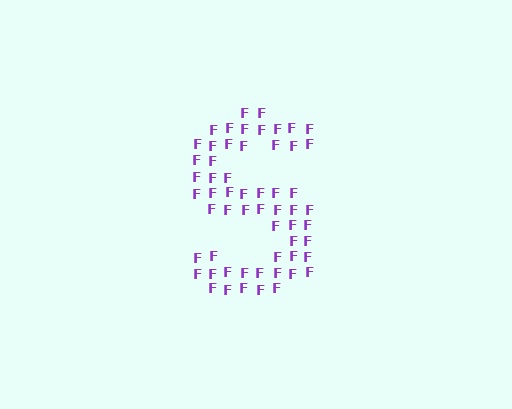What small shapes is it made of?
It is made of small letter F's.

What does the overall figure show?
The overall figure shows the letter S.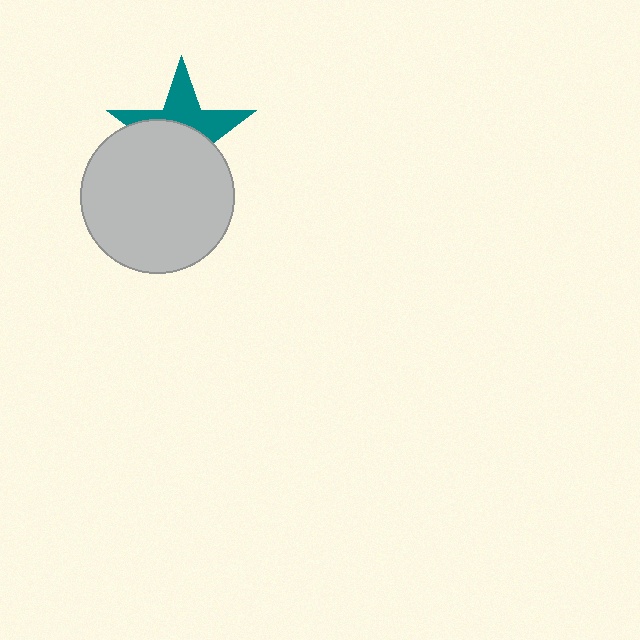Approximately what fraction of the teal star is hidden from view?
Roughly 56% of the teal star is hidden behind the light gray circle.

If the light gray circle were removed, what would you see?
You would see the complete teal star.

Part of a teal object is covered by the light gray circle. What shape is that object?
It is a star.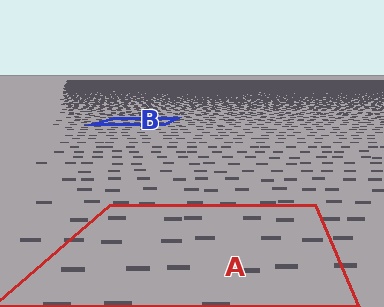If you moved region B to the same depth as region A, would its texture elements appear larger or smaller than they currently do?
They would appear larger. At a closer depth, the same texture elements are projected at a bigger on-screen size.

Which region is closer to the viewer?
Region A is closer. The texture elements there are larger and more spread out.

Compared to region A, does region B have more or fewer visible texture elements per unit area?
Region B has more texture elements per unit area — they are packed more densely because it is farther away.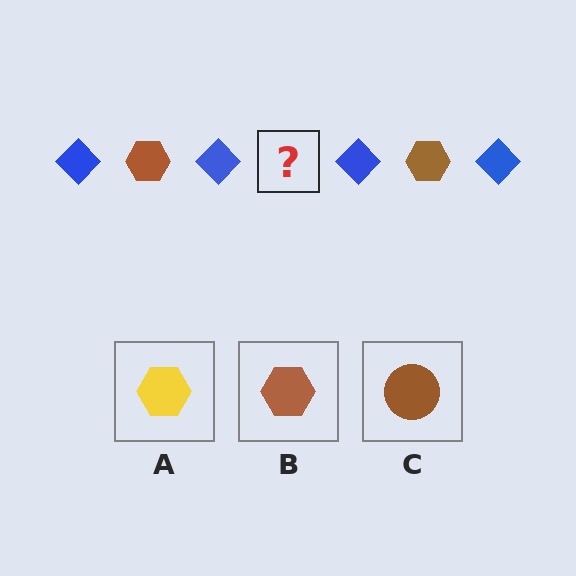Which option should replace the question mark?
Option B.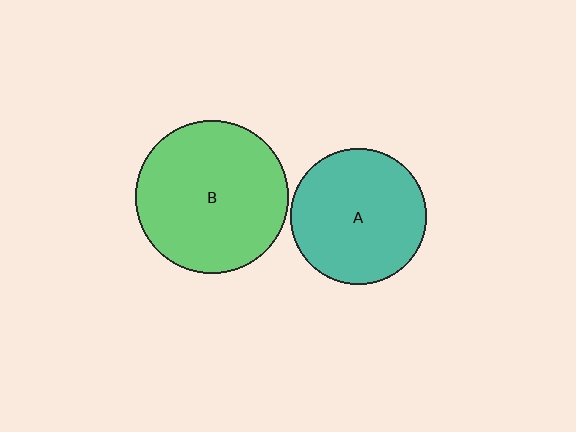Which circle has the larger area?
Circle B (green).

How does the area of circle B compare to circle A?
Approximately 1.3 times.